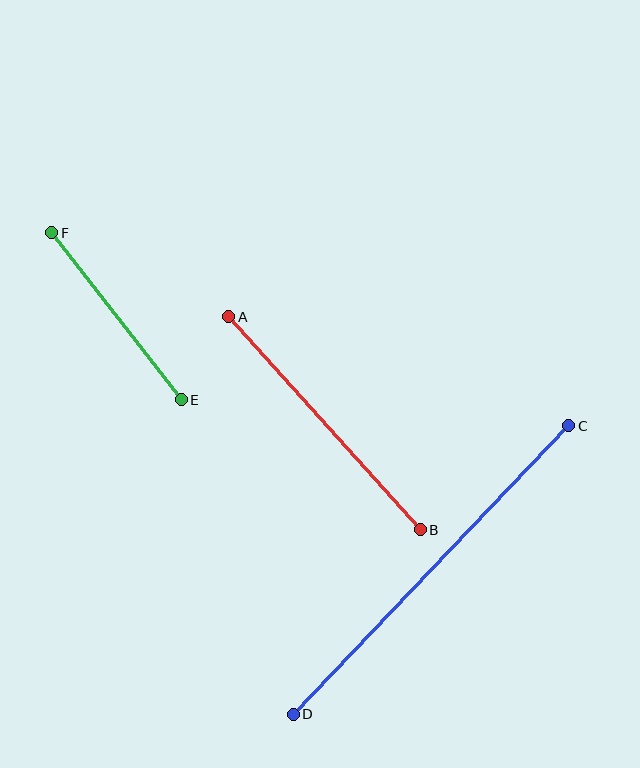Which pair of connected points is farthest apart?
Points C and D are farthest apart.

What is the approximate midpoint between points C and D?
The midpoint is at approximately (431, 570) pixels.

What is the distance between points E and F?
The distance is approximately 211 pixels.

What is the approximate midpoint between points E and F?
The midpoint is at approximately (116, 316) pixels.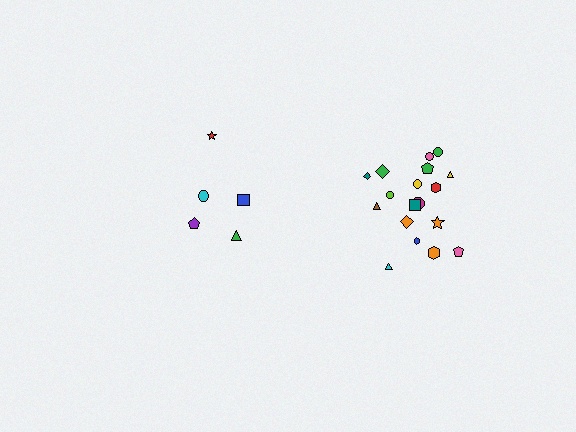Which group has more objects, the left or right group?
The right group.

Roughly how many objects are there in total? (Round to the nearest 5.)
Roughly 25 objects in total.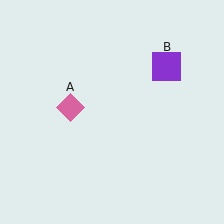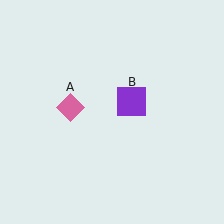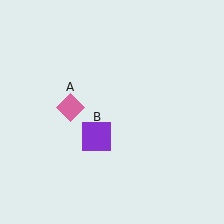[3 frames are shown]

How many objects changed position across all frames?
1 object changed position: purple square (object B).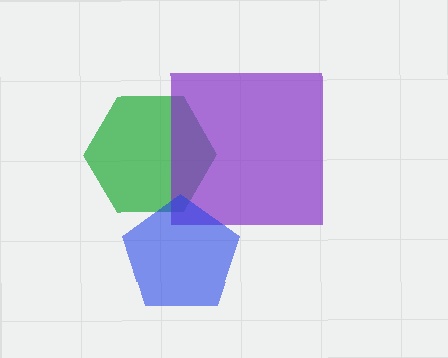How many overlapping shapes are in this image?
There are 3 overlapping shapes in the image.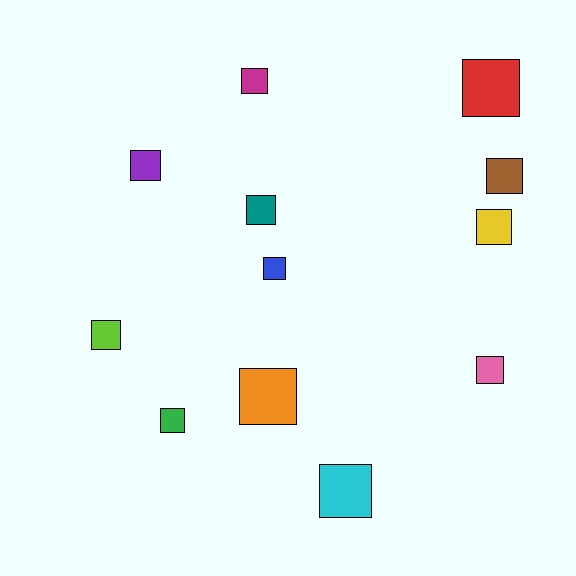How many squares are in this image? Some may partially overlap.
There are 12 squares.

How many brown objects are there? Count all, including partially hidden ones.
There is 1 brown object.